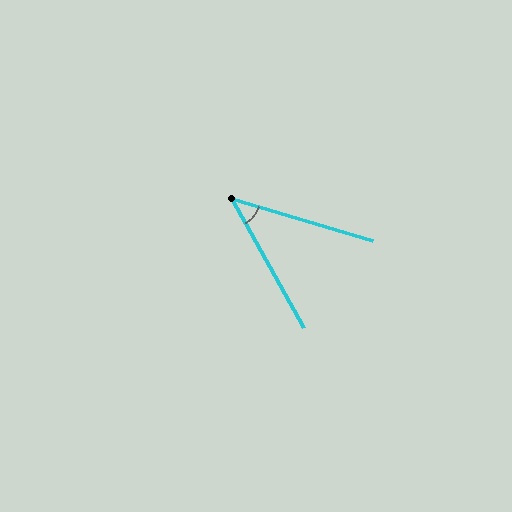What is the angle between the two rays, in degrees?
Approximately 44 degrees.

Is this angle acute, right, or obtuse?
It is acute.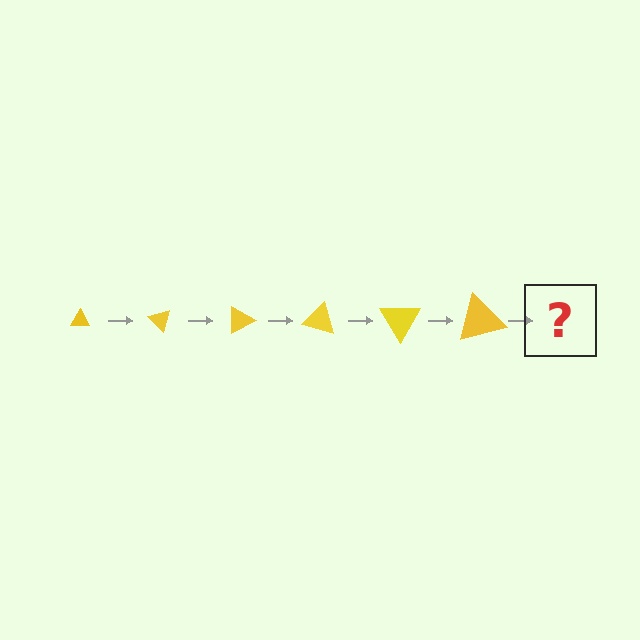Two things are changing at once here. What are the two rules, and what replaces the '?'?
The two rules are that the triangle grows larger each step and it rotates 45 degrees each step. The '?' should be a triangle, larger than the previous one and rotated 270 degrees from the start.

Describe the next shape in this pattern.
It should be a triangle, larger than the previous one and rotated 270 degrees from the start.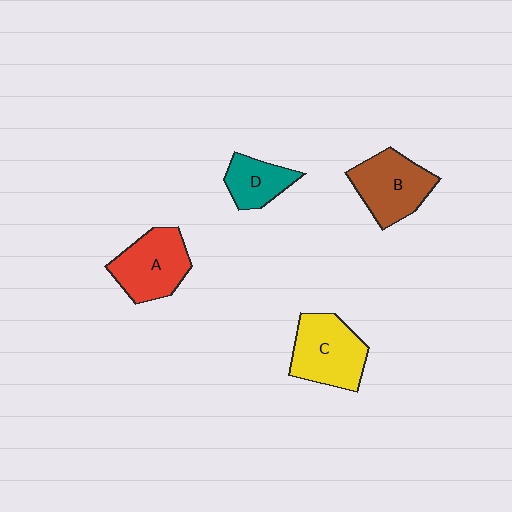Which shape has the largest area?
Shape C (yellow).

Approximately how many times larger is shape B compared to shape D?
Approximately 1.6 times.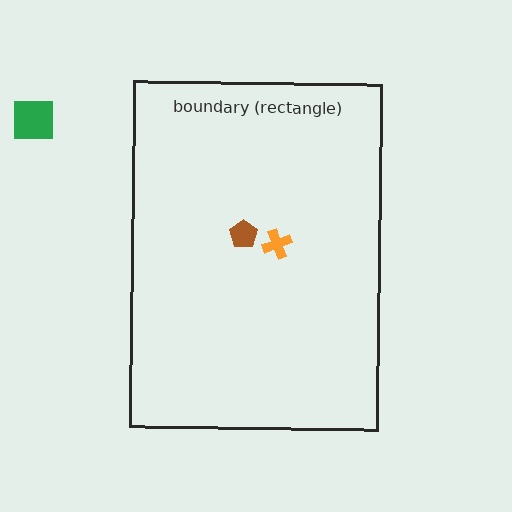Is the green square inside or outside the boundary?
Outside.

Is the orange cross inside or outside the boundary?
Inside.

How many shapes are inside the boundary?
2 inside, 1 outside.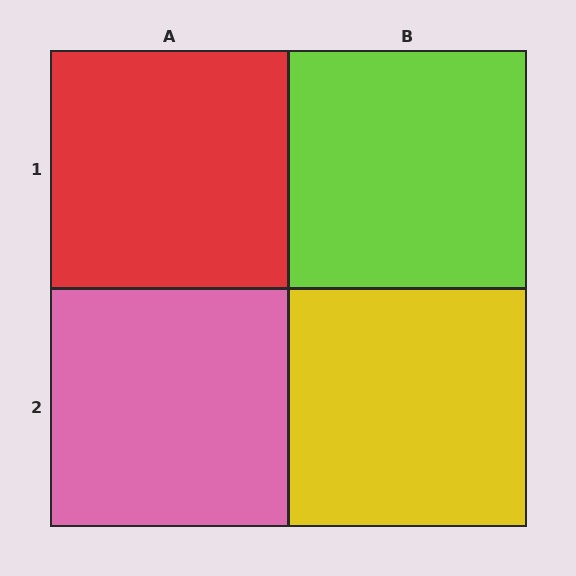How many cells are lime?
1 cell is lime.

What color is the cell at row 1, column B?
Lime.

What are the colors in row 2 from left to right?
Pink, yellow.